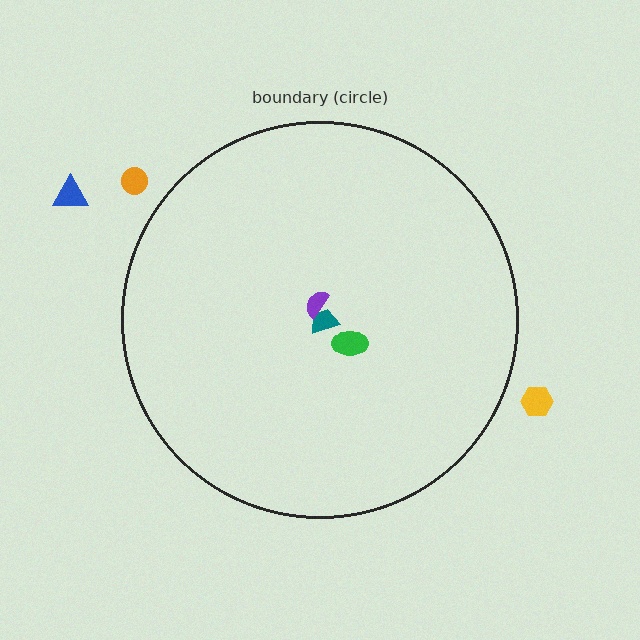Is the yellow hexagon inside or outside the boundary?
Outside.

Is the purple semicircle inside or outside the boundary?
Inside.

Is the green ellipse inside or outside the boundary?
Inside.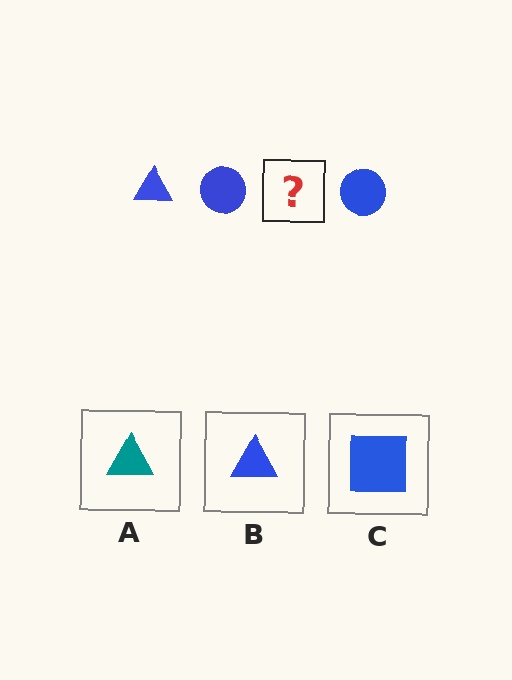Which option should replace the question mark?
Option B.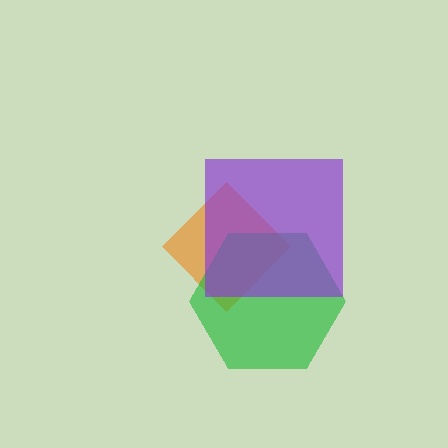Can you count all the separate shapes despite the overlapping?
Yes, there are 3 separate shapes.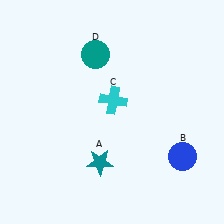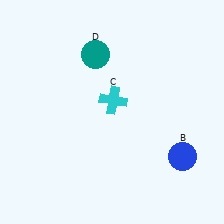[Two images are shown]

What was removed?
The teal star (A) was removed in Image 2.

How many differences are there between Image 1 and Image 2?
There is 1 difference between the two images.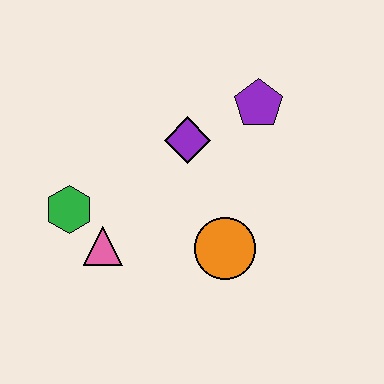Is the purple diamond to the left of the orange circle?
Yes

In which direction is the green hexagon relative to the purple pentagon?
The green hexagon is to the left of the purple pentagon.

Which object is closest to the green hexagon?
The pink triangle is closest to the green hexagon.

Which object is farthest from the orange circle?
The green hexagon is farthest from the orange circle.